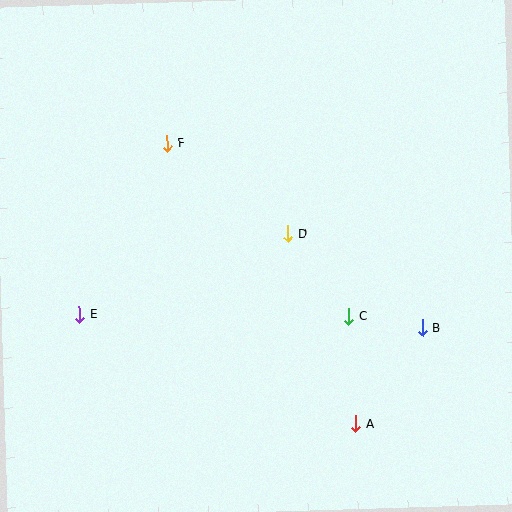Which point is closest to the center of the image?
Point D at (288, 234) is closest to the center.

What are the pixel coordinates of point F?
Point F is at (167, 144).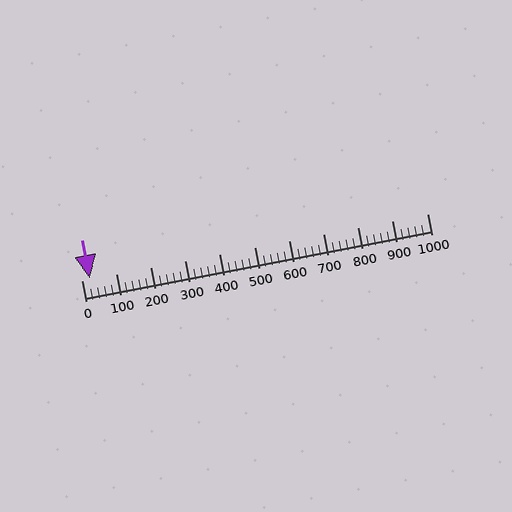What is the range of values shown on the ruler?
The ruler shows values from 0 to 1000.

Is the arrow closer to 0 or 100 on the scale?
The arrow is closer to 0.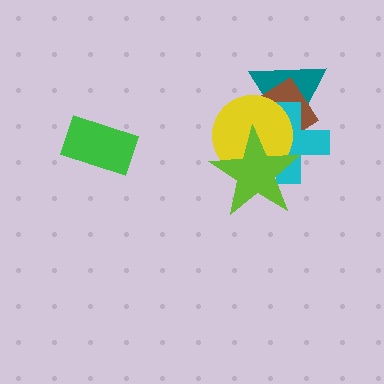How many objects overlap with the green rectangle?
0 objects overlap with the green rectangle.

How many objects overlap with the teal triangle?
3 objects overlap with the teal triangle.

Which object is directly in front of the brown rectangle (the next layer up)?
The cyan cross is directly in front of the brown rectangle.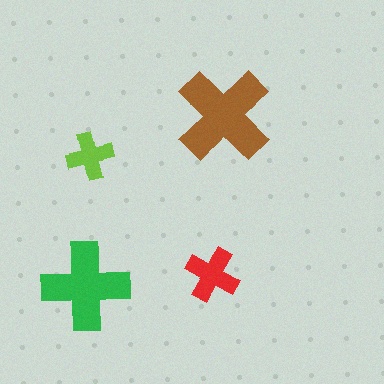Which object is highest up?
The brown cross is topmost.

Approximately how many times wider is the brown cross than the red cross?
About 2 times wider.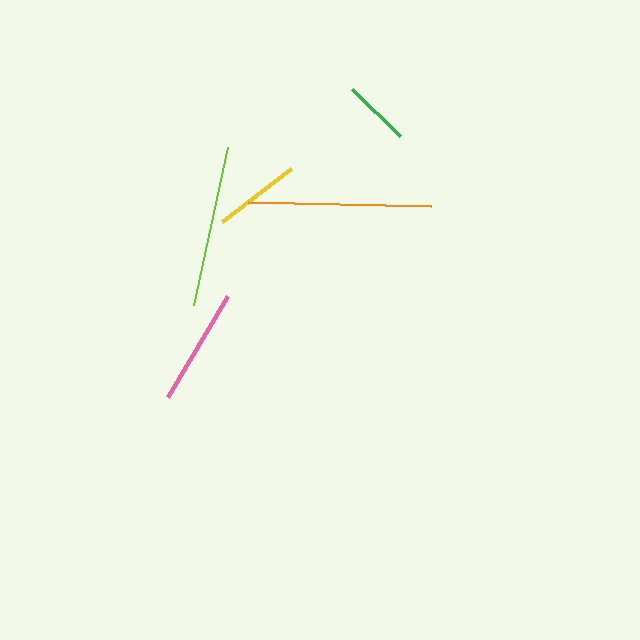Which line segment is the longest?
The orange line is the longest at approximately 183 pixels.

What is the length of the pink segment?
The pink segment is approximately 118 pixels long.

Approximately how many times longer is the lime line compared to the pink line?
The lime line is approximately 1.4 times the length of the pink line.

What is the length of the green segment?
The green segment is approximately 67 pixels long.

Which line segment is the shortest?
The green line is the shortest at approximately 67 pixels.